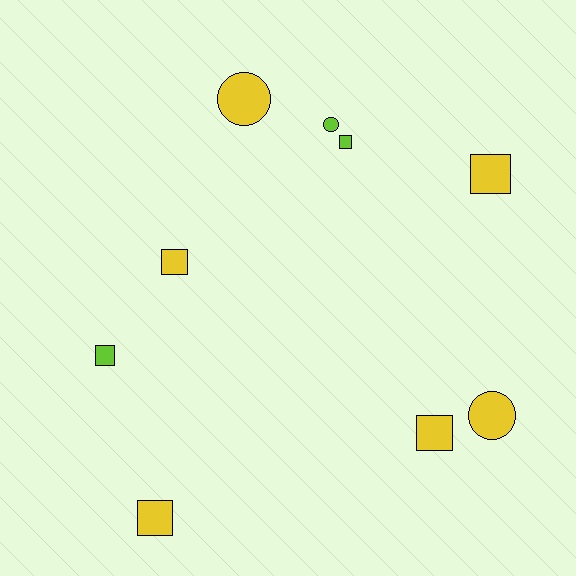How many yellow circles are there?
There are 2 yellow circles.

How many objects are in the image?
There are 9 objects.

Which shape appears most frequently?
Square, with 6 objects.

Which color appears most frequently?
Yellow, with 6 objects.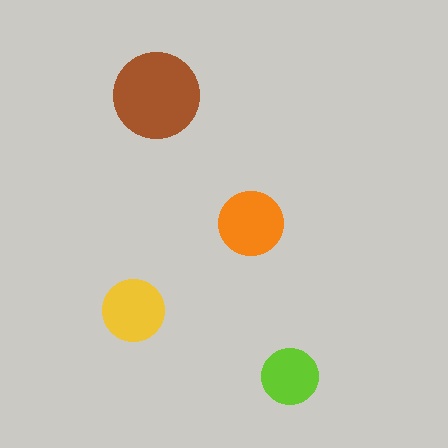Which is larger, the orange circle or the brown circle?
The brown one.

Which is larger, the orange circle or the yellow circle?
The orange one.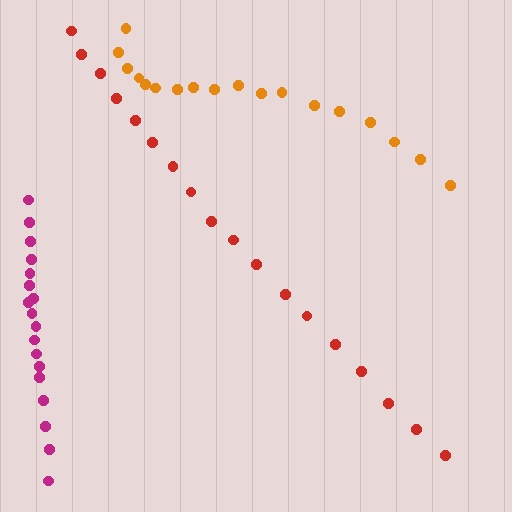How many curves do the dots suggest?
There are 3 distinct paths.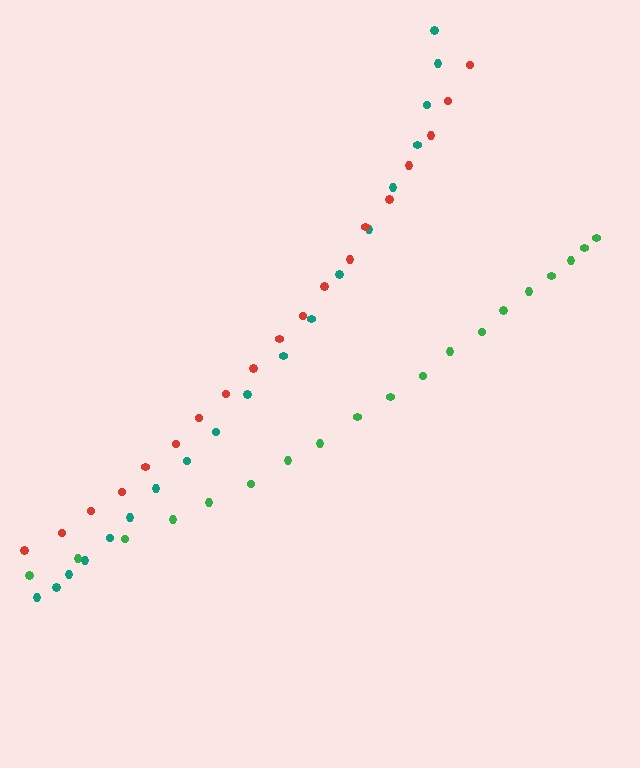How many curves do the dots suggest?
There are 3 distinct paths.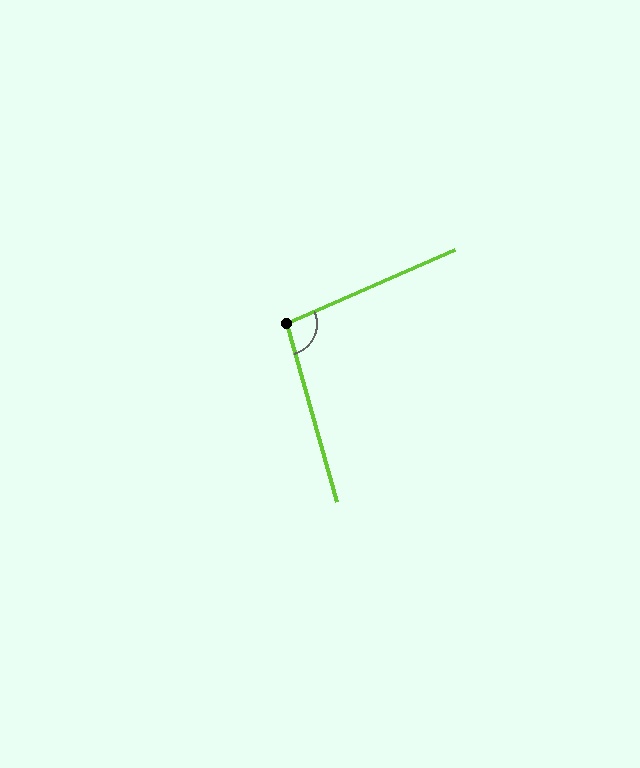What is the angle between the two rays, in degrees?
Approximately 98 degrees.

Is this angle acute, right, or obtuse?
It is obtuse.